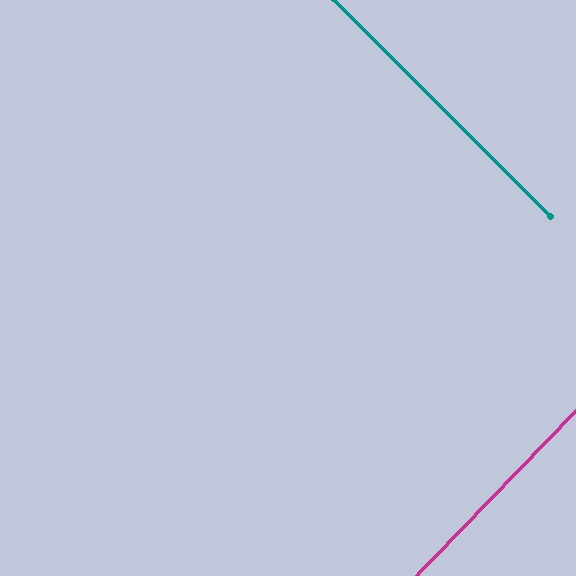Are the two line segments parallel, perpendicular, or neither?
Perpendicular — they meet at approximately 89°.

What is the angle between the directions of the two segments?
Approximately 89 degrees.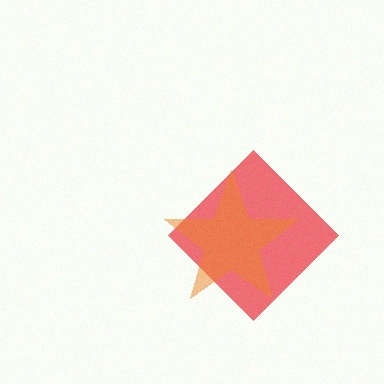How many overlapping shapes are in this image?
There are 2 overlapping shapes in the image.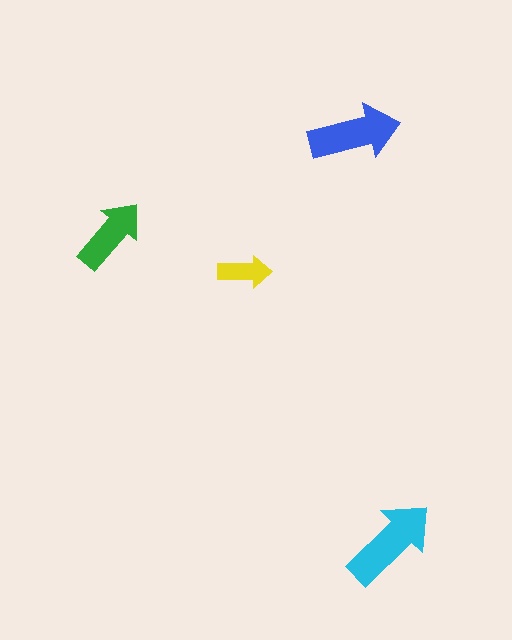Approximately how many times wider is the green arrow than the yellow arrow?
About 1.5 times wider.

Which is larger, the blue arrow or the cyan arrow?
The cyan one.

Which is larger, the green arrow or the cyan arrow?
The cyan one.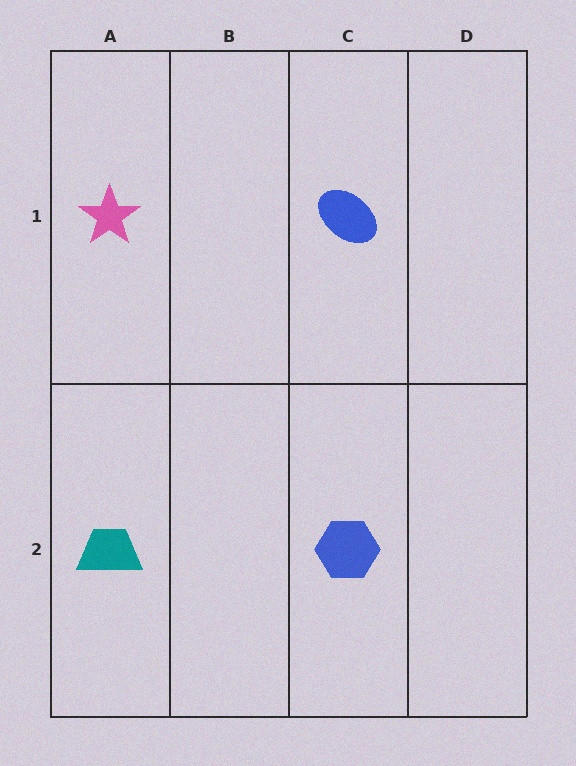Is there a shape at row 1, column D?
No, that cell is empty.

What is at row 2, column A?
A teal trapezoid.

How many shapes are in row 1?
2 shapes.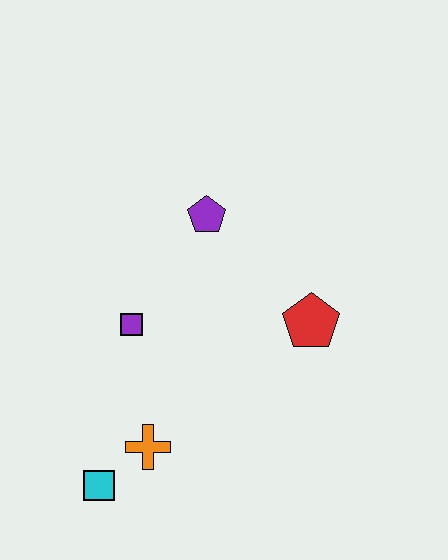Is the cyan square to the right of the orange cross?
No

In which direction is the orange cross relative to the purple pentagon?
The orange cross is below the purple pentagon.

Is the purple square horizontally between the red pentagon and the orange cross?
No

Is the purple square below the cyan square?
No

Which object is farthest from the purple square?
The red pentagon is farthest from the purple square.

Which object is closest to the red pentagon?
The purple pentagon is closest to the red pentagon.